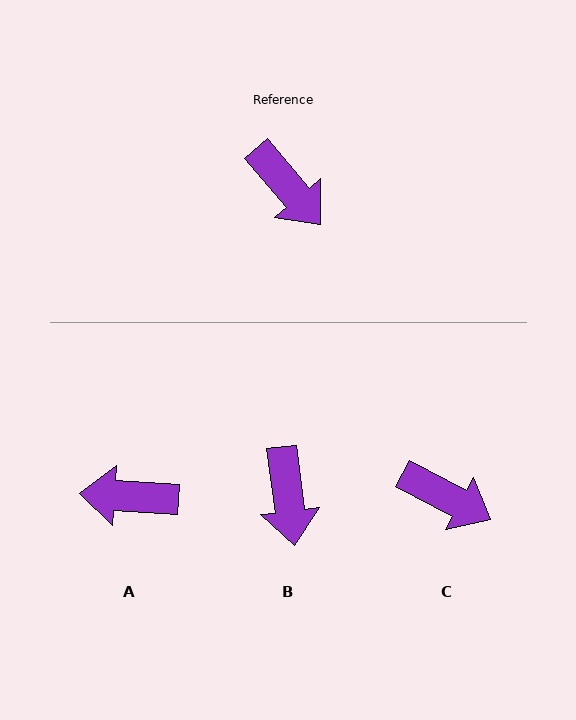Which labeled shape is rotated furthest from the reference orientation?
A, about 134 degrees away.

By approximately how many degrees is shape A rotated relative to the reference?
Approximately 134 degrees clockwise.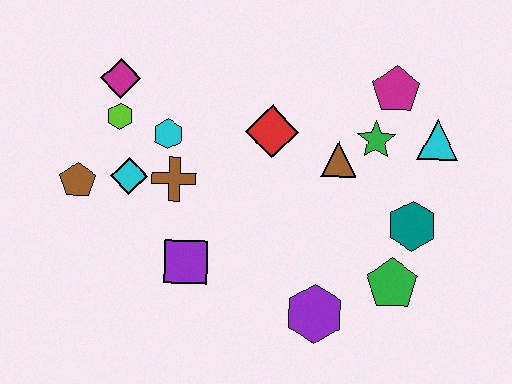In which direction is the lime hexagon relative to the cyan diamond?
The lime hexagon is above the cyan diamond.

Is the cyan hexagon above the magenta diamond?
No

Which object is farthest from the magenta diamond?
The green pentagon is farthest from the magenta diamond.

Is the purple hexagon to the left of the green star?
Yes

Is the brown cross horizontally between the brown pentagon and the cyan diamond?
No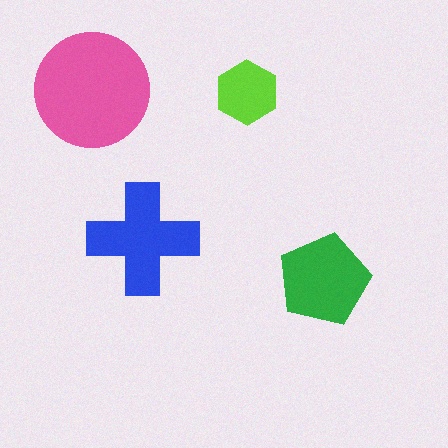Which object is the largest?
The pink circle.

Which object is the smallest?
The lime hexagon.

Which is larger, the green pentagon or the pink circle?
The pink circle.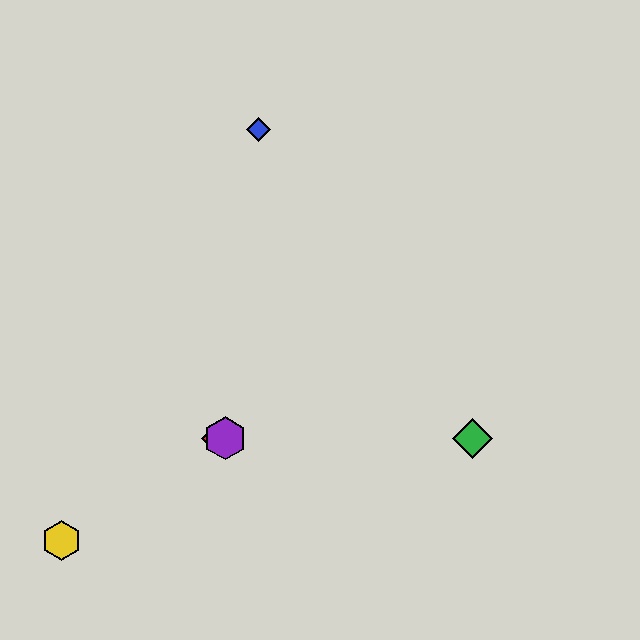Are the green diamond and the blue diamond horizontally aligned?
No, the green diamond is at y≈438 and the blue diamond is at y≈129.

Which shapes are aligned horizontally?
The red diamond, the green diamond, the purple hexagon are aligned horizontally.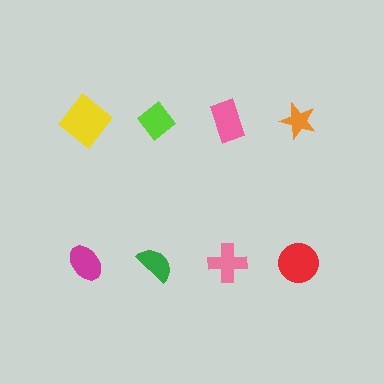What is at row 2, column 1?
A magenta ellipse.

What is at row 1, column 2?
A lime diamond.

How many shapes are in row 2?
4 shapes.